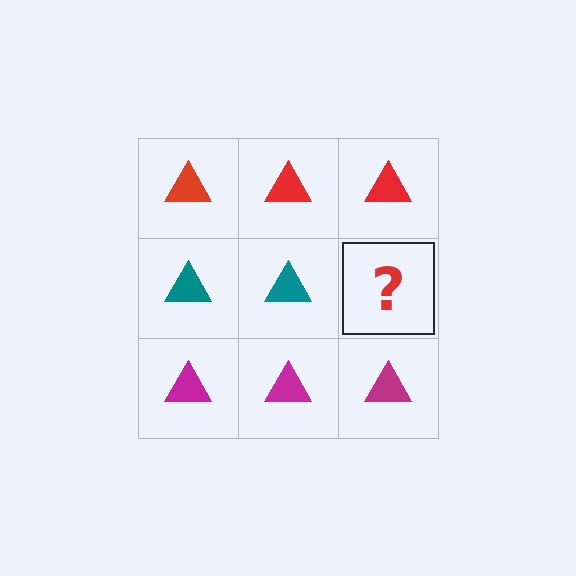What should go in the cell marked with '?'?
The missing cell should contain a teal triangle.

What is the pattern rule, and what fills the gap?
The rule is that each row has a consistent color. The gap should be filled with a teal triangle.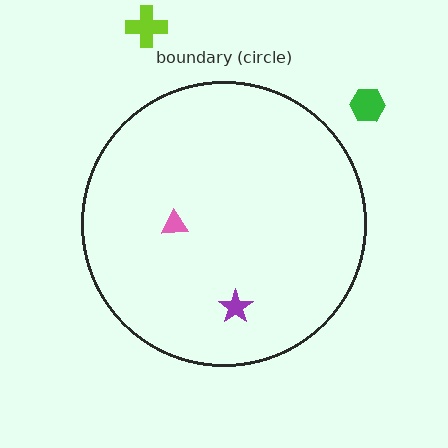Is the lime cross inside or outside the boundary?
Outside.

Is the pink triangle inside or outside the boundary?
Inside.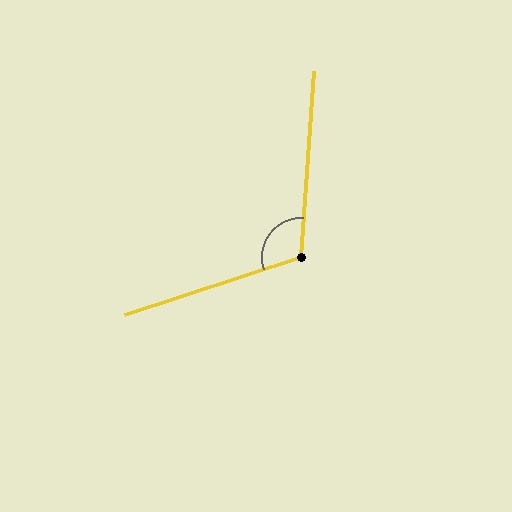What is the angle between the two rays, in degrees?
Approximately 112 degrees.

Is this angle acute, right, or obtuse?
It is obtuse.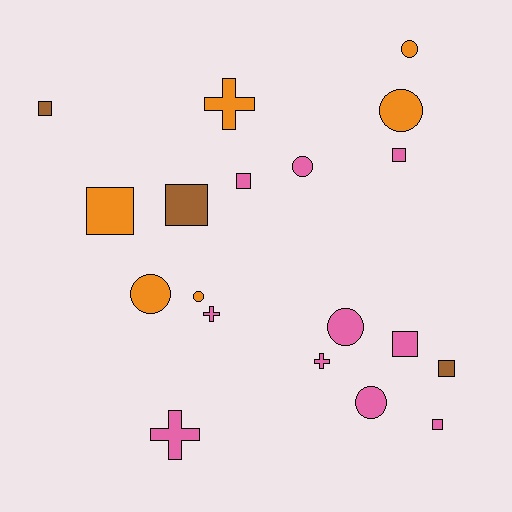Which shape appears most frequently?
Square, with 8 objects.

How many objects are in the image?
There are 19 objects.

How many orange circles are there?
There are 4 orange circles.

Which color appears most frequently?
Pink, with 10 objects.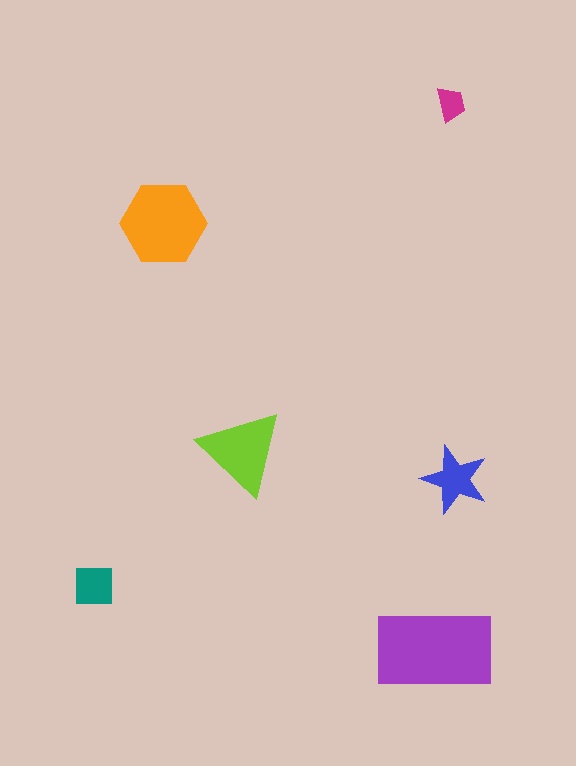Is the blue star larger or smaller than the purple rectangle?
Smaller.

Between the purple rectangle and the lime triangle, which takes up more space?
The purple rectangle.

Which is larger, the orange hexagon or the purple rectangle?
The purple rectangle.